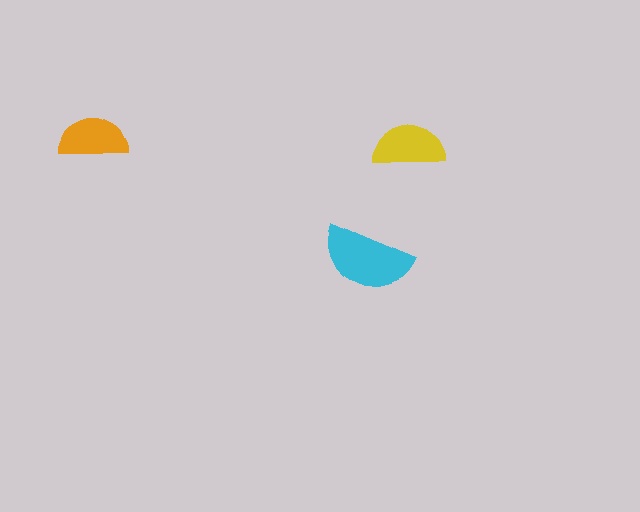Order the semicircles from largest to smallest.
the cyan one, the yellow one, the orange one.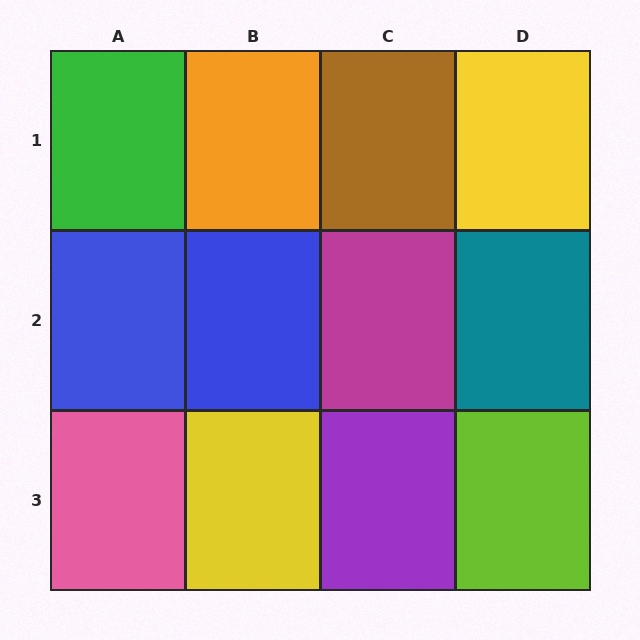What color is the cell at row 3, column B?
Yellow.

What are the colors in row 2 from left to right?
Blue, blue, magenta, teal.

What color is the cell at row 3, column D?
Lime.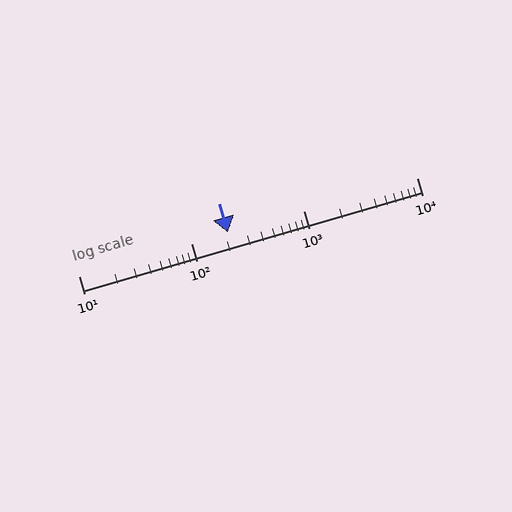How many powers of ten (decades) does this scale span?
The scale spans 3 decades, from 10 to 10000.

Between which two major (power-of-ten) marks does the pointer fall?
The pointer is between 100 and 1000.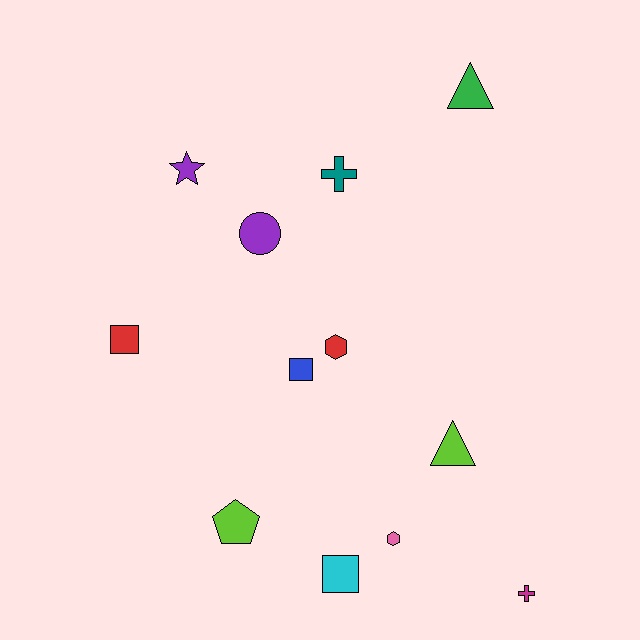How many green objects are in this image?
There is 1 green object.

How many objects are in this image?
There are 12 objects.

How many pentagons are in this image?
There is 1 pentagon.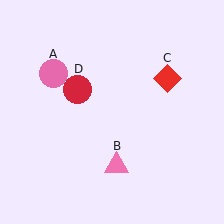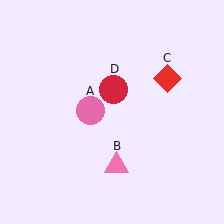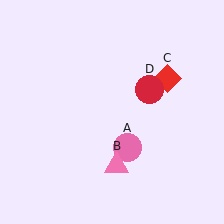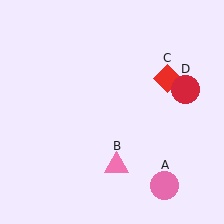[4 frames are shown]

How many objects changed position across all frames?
2 objects changed position: pink circle (object A), red circle (object D).